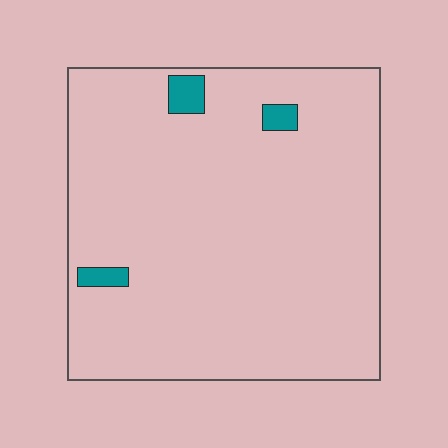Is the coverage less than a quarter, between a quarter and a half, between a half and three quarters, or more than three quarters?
Less than a quarter.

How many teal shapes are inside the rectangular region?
3.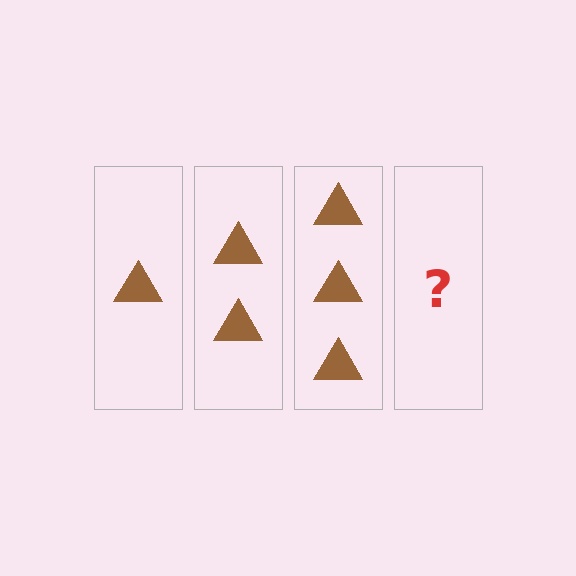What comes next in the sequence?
The next element should be 4 triangles.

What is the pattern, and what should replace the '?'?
The pattern is that each step adds one more triangle. The '?' should be 4 triangles.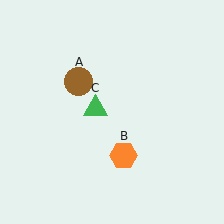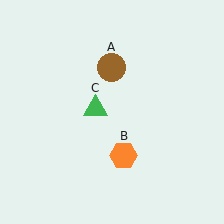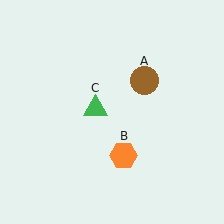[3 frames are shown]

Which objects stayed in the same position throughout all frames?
Orange hexagon (object B) and green triangle (object C) remained stationary.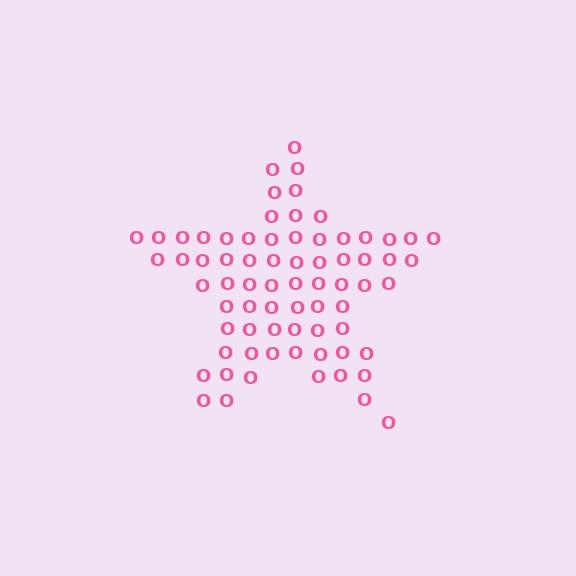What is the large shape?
The large shape is a star.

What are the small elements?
The small elements are letter O's.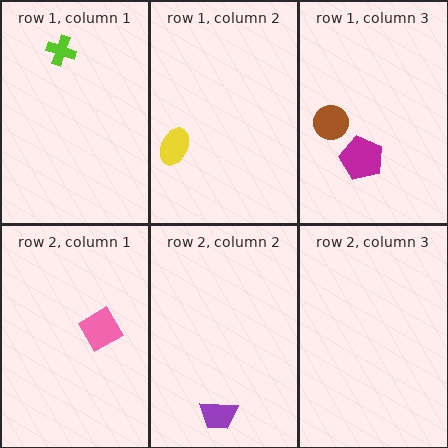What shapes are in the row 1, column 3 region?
The brown circle, the magenta pentagon.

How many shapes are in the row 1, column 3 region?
2.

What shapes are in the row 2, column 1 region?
The pink diamond.